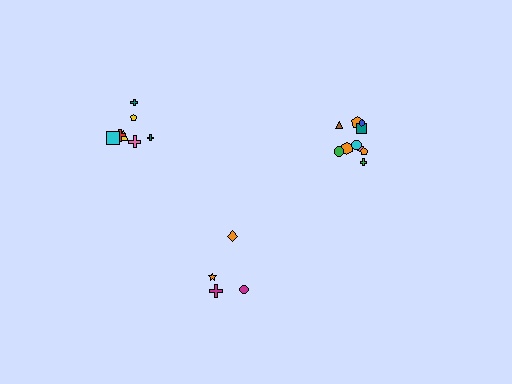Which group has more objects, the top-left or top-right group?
The top-right group.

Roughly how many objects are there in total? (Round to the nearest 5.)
Roughly 20 objects in total.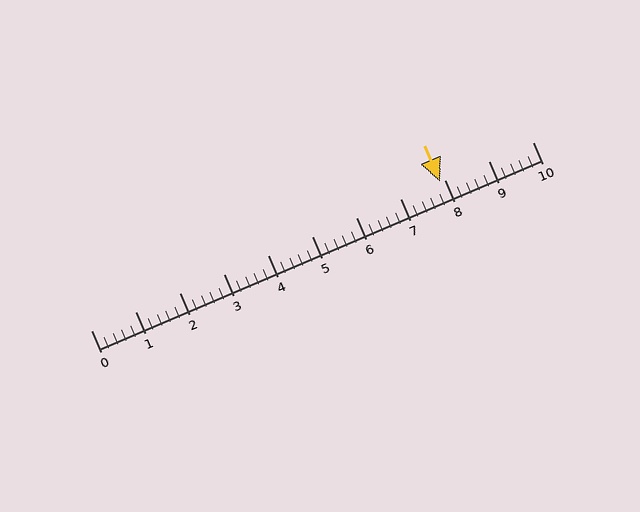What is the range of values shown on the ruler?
The ruler shows values from 0 to 10.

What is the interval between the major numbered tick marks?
The major tick marks are spaced 1 units apart.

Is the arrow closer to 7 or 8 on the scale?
The arrow is closer to 8.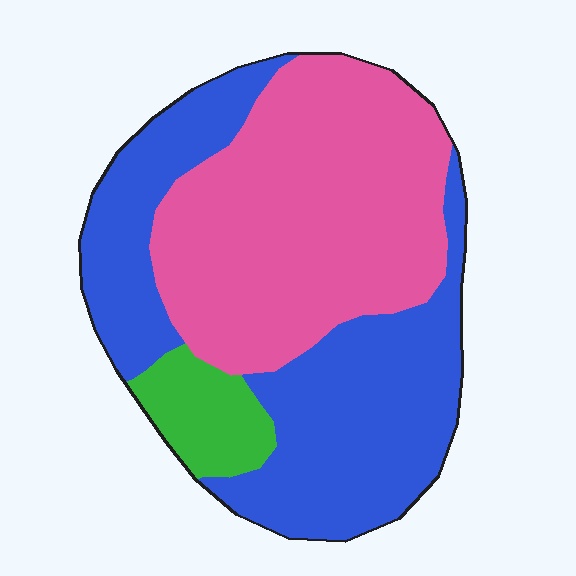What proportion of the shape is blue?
Blue covers around 45% of the shape.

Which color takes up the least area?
Green, at roughly 10%.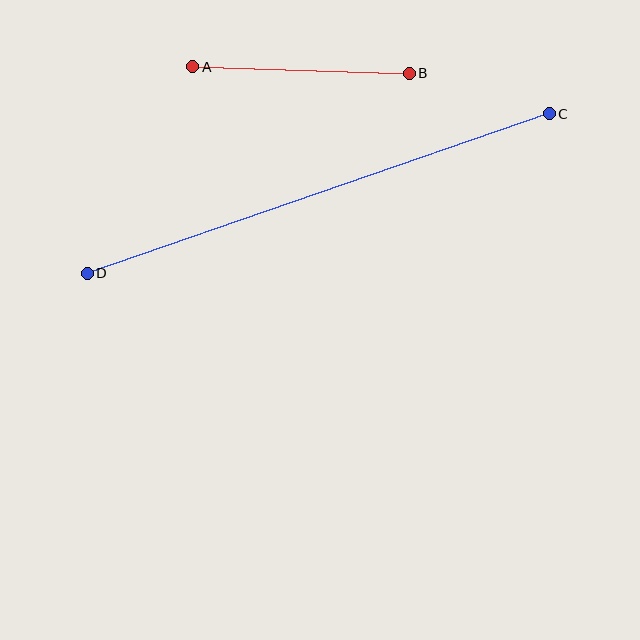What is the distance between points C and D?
The distance is approximately 489 pixels.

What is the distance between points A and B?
The distance is approximately 216 pixels.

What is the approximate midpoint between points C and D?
The midpoint is at approximately (318, 194) pixels.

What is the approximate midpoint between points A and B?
The midpoint is at approximately (301, 70) pixels.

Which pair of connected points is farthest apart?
Points C and D are farthest apart.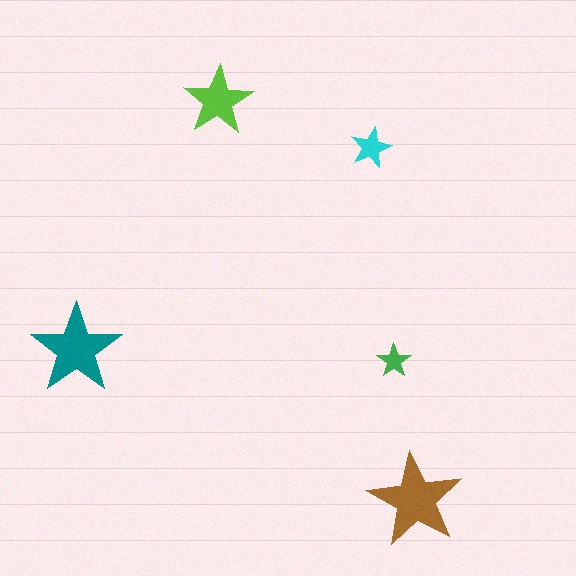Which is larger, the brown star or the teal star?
The brown one.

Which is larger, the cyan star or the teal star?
The teal one.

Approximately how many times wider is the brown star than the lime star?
About 1.5 times wider.